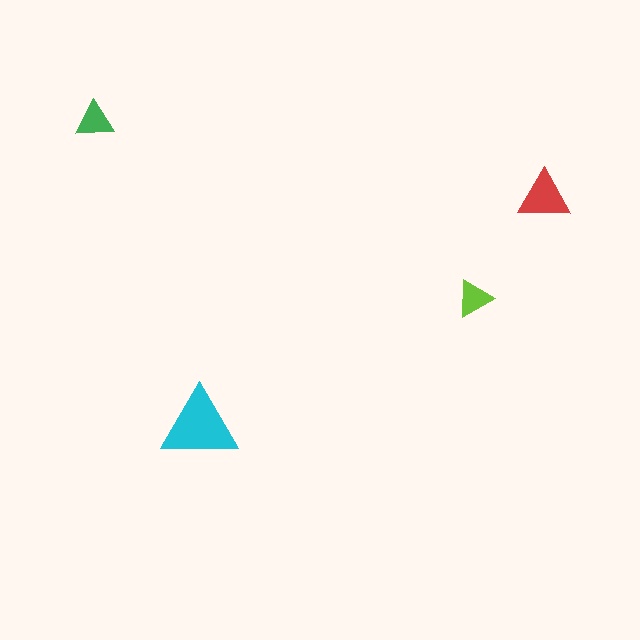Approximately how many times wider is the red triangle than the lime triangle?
About 1.5 times wider.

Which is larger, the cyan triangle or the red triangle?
The cyan one.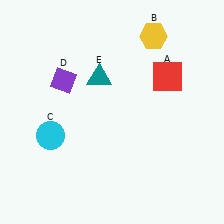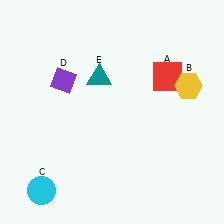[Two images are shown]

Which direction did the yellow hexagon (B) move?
The yellow hexagon (B) moved down.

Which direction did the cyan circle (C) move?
The cyan circle (C) moved down.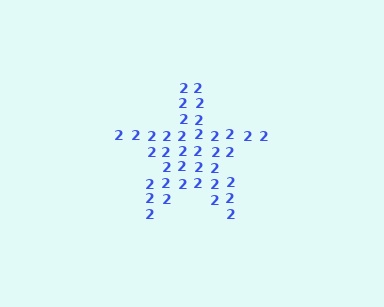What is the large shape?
The large shape is a star.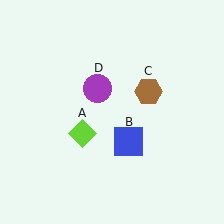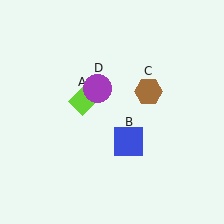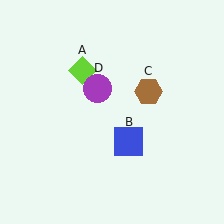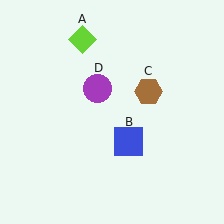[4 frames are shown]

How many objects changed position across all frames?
1 object changed position: lime diamond (object A).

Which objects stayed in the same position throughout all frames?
Blue square (object B) and brown hexagon (object C) and purple circle (object D) remained stationary.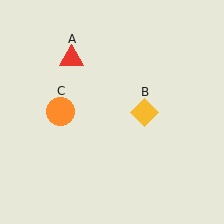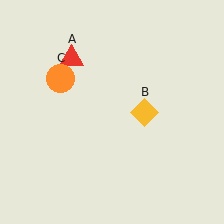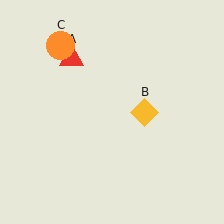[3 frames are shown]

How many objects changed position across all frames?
1 object changed position: orange circle (object C).